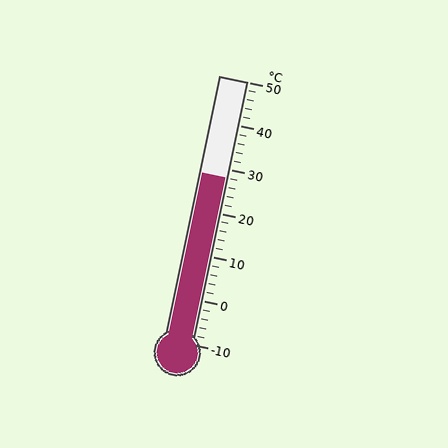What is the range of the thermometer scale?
The thermometer scale ranges from -10°C to 50°C.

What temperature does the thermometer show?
The thermometer shows approximately 28°C.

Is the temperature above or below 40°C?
The temperature is below 40°C.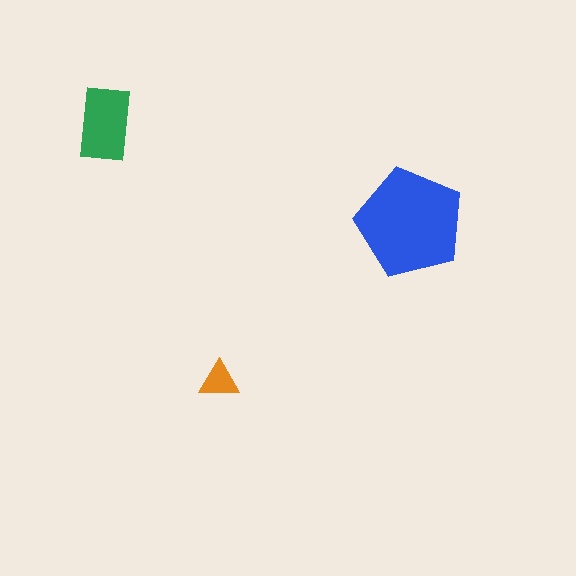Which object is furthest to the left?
The green rectangle is leftmost.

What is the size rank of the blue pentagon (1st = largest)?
1st.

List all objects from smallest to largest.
The orange triangle, the green rectangle, the blue pentagon.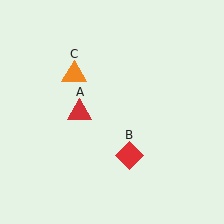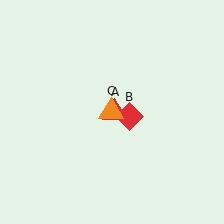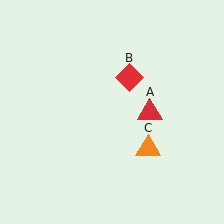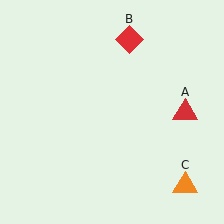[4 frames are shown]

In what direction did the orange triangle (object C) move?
The orange triangle (object C) moved down and to the right.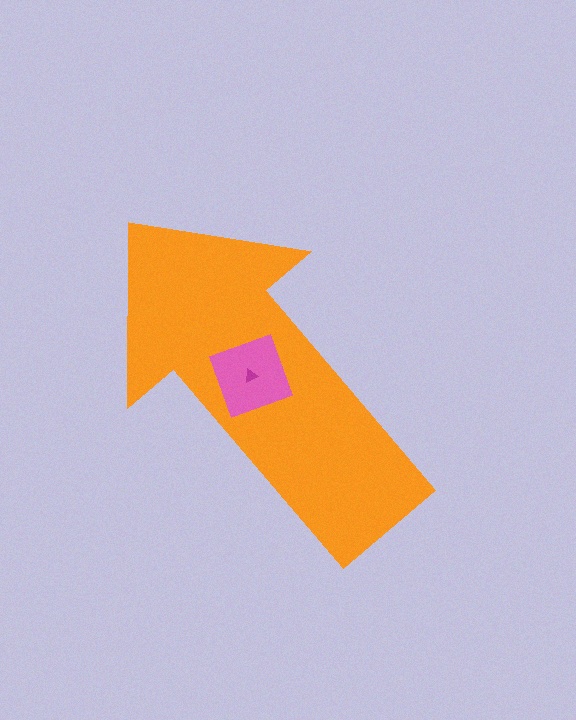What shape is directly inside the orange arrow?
The pink square.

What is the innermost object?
The magenta triangle.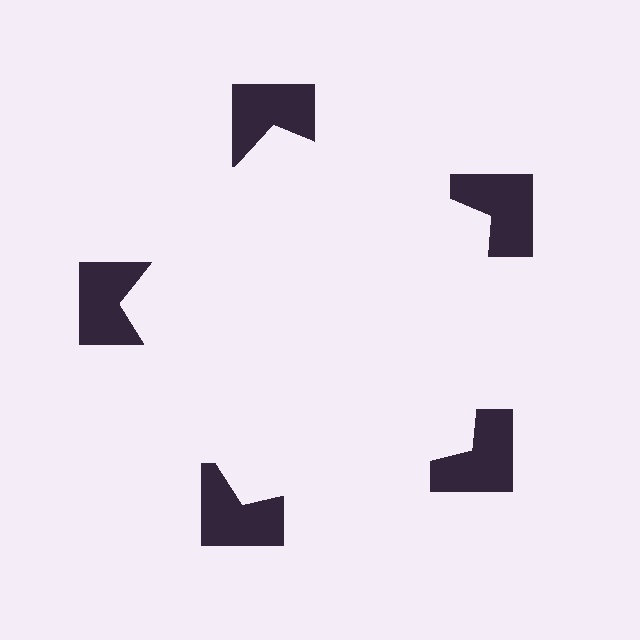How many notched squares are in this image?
There are 5 — one at each vertex of the illusory pentagon.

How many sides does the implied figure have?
5 sides.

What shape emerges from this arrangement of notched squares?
An illusory pentagon — its edges are inferred from the aligned wedge cuts in the notched squares, not physically drawn.